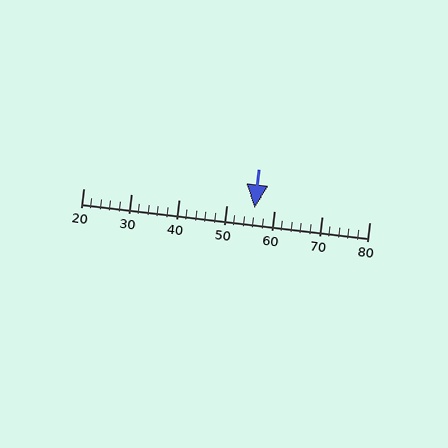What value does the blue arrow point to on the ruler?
The blue arrow points to approximately 56.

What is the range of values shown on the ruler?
The ruler shows values from 20 to 80.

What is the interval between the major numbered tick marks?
The major tick marks are spaced 10 units apart.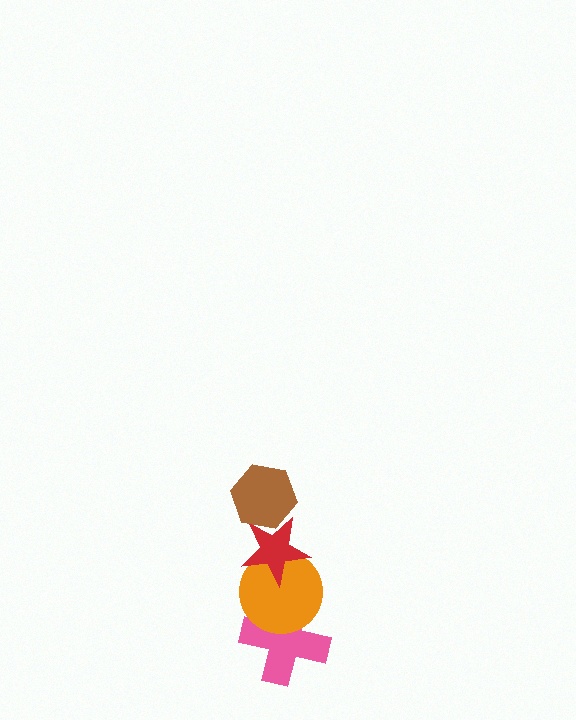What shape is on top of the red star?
The brown hexagon is on top of the red star.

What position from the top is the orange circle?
The orange circle is 3rd from the top.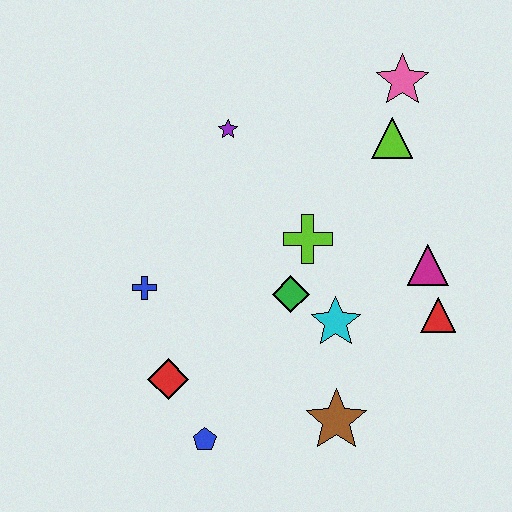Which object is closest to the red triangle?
The magenta triangle is closest to the red triangle.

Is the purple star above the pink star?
No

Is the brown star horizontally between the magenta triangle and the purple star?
Yes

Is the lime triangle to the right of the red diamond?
Yes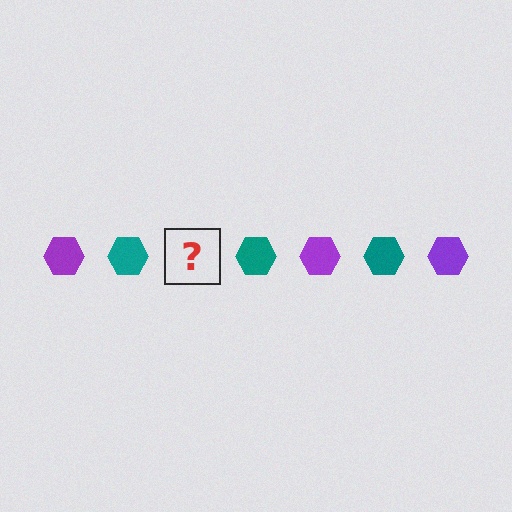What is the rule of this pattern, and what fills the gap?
The rule is that the pattern cycles through purple, teal hexagons. The gap should be filled with a purple hexagon.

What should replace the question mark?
The question mark should be replaced with a purple hexagon.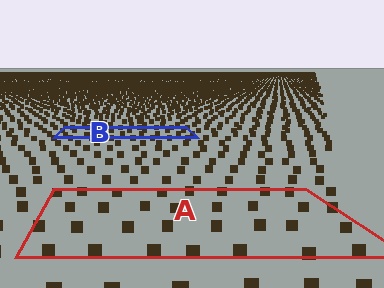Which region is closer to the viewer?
Region A is closer. The texture elements there are larger and more spread out.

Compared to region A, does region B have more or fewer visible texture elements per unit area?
Region B has more texture elements per unit area — they are packed more densely because it is farther away.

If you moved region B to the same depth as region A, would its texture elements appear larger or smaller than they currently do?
They would appear larger. At a closer depth, the same texture elements are projected at a bigger on-screen size.